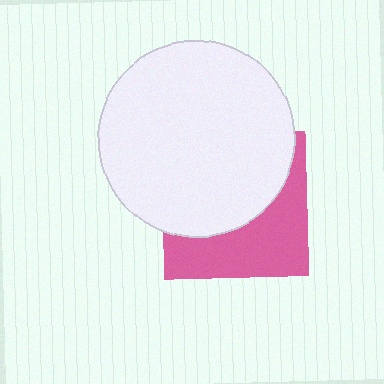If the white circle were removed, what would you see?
You would see the complete pink square.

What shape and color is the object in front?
The object in front is a white circle.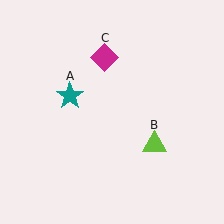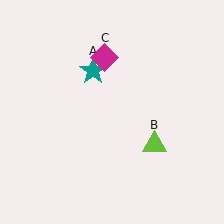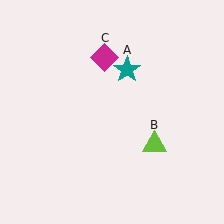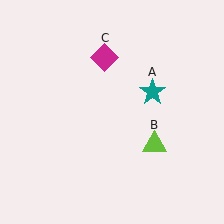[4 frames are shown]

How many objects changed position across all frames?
1 object changed position: teal star (object A).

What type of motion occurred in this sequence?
The teal star (object A) rotated clockwise around the center of the scene.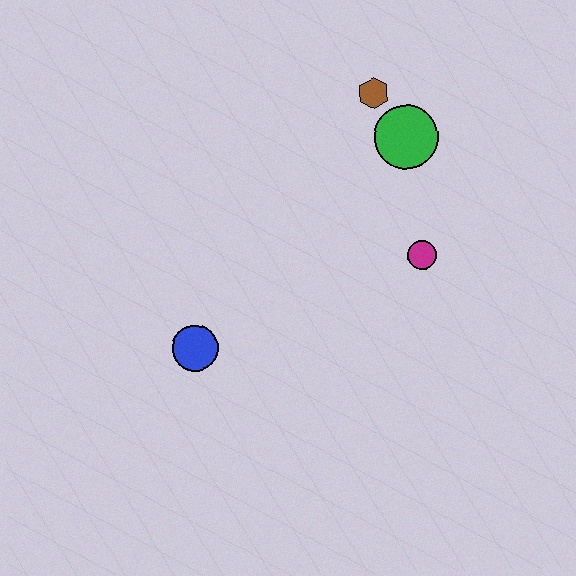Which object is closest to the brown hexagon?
The green circle is closest to the brown hexagon.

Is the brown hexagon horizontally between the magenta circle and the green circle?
No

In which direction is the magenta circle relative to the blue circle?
The magenta circle is to the right of the blue circle.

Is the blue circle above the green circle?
No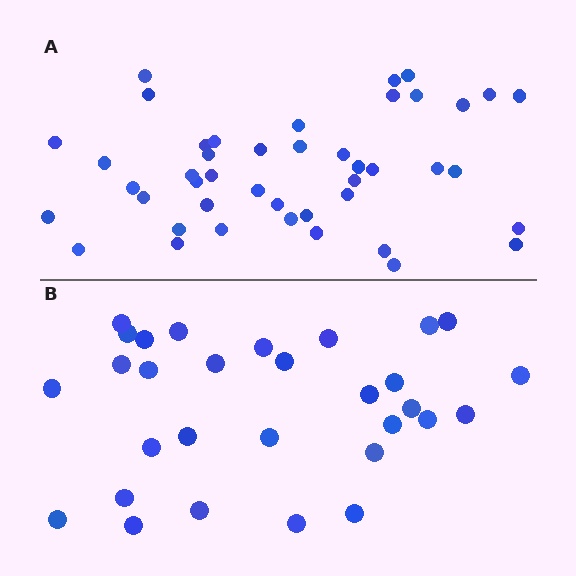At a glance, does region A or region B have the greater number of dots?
Region A (the top region) has more dots.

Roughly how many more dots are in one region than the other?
Region A has approximately 15 more dots than region B.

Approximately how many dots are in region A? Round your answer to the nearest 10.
About 40 dots. (The exact count is 44, which rounds to 40.)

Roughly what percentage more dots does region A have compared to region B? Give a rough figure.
About 45% more.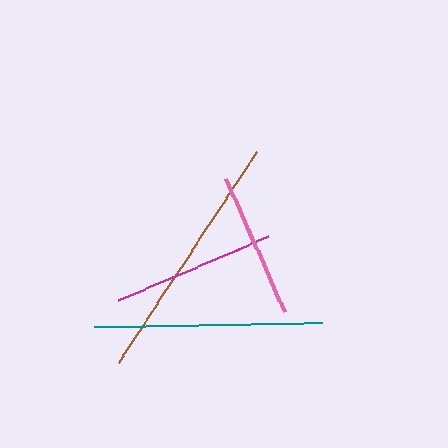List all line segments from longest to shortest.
From longest to shortest: brown, teal, magenta, pink.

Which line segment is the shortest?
The pink line is the shortest at approximately 145 pixels.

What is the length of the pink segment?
The pink segment is approximately 145 pixels long.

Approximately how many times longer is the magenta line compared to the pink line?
The magenta line is approximately 1.1 times the length of the pink line.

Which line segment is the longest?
The brown line is the longest at approximately 252 pixels.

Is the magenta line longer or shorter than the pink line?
The magenta line is longer than the pink line.